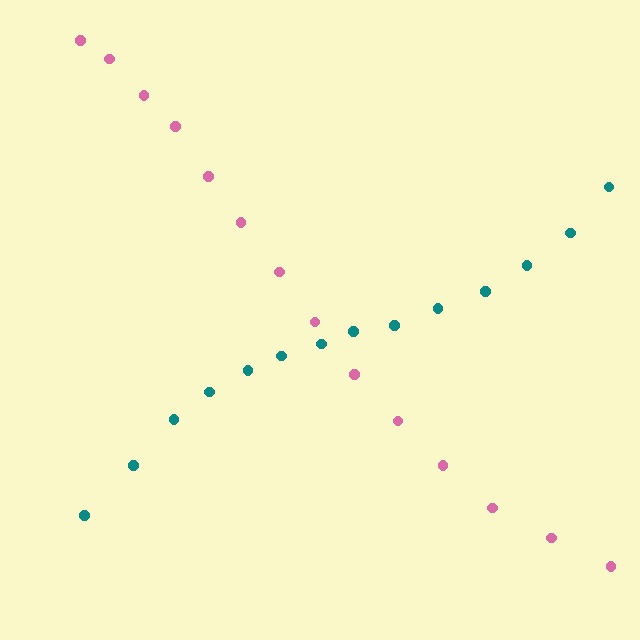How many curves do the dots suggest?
There are 2 distinct paths.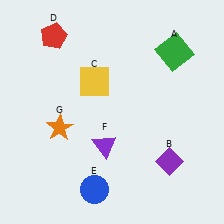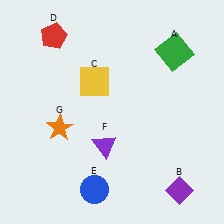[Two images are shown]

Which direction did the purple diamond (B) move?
The purple diamond (B) moved down.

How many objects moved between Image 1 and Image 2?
1 object moved between the two images.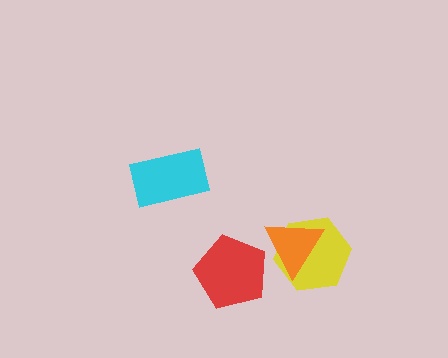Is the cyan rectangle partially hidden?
No, no other shape covers it.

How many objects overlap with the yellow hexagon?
1 object overlaps with the yellow hexagon.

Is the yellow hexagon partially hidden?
Yes, it is partially covered by another shape.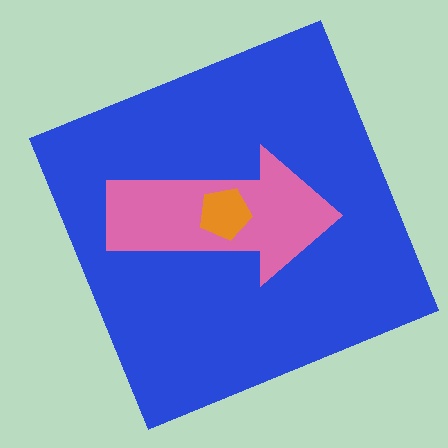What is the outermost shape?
The blue square.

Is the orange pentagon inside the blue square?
Yes.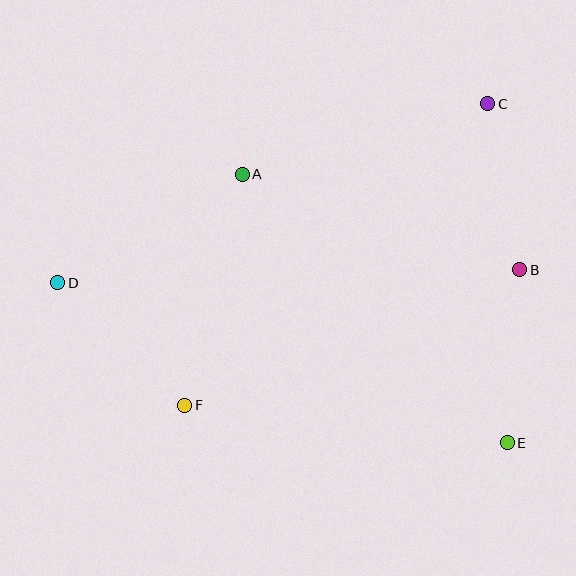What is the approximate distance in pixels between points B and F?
The distance between B and F is approximately 361 pixels.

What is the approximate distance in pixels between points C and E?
The distance between C and E is approximately 340 pixels.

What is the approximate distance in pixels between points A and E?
The distance between A and E is approximately 378 pixels.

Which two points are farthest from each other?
Points D and E are farthest from each other.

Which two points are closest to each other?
Points B and C are closest to each other.